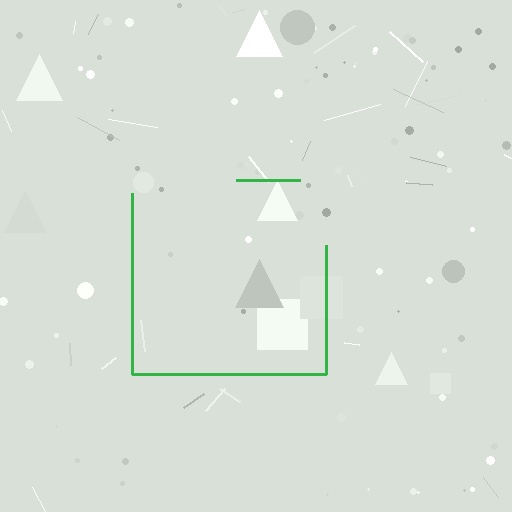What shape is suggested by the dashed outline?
The dashed outline suggests a square.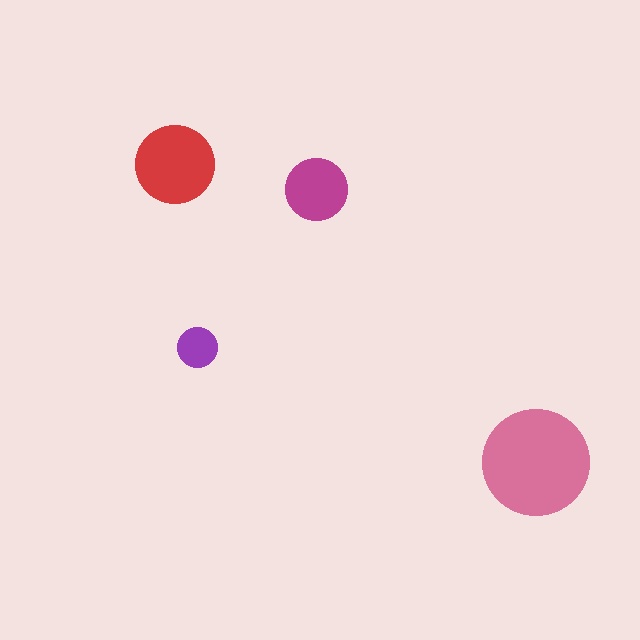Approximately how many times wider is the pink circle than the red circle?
About 1.5 times wider.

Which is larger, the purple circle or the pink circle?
The pink one.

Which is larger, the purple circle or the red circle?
The red one.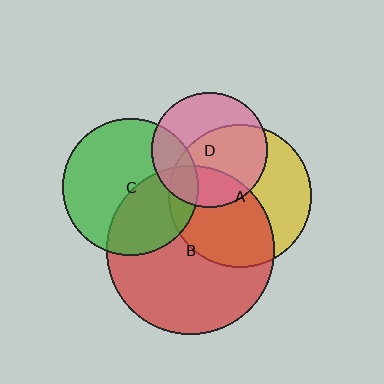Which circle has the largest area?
Circle B (red).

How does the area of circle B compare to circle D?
Approximately 2.1 times.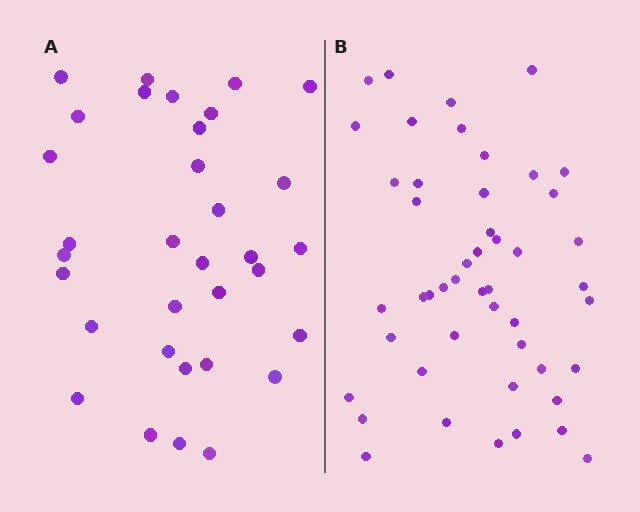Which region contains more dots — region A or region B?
Region B (the right region) has more dots.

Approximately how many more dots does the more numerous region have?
Region B has approximately 15 more dots than region A.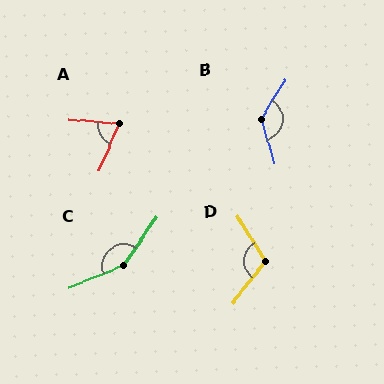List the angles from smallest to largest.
A (71°), D (110°), B (132°), C (146°).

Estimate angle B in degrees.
Approximately 132 degrees.